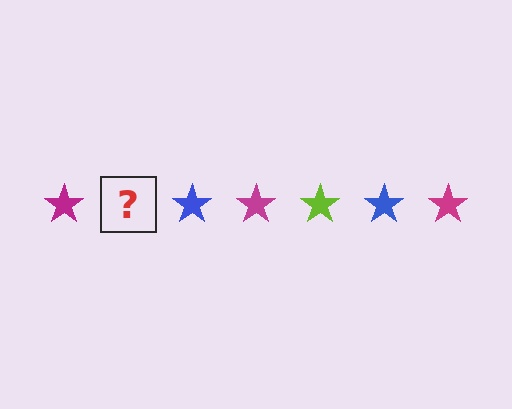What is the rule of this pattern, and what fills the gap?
The rule is that the pattern cycles through magenta, lime, blue stars. The gap should be filled with a lime star.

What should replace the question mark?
The question mark should be replaced with a lime star.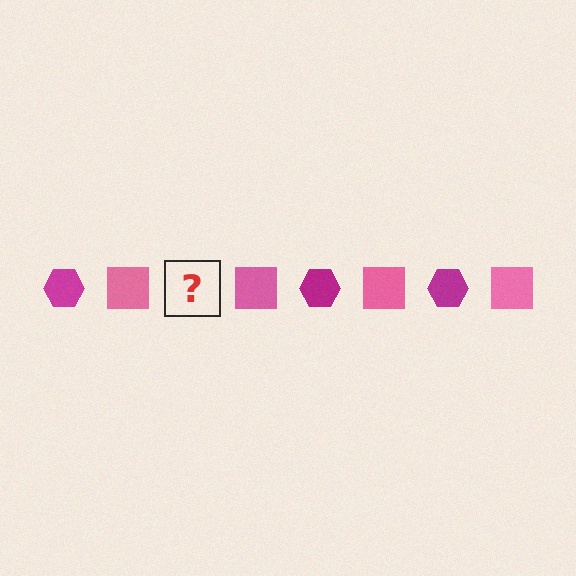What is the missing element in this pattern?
The missing element is a magenta hexagon.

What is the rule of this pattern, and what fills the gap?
The rule is that the pattern alternates between magenta hexagon and pink square. The gap should be filled with a magenta hexagon.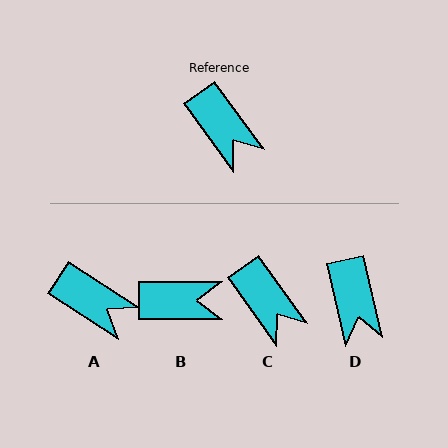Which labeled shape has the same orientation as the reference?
C.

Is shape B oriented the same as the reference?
No, it is off by about 54 degrees.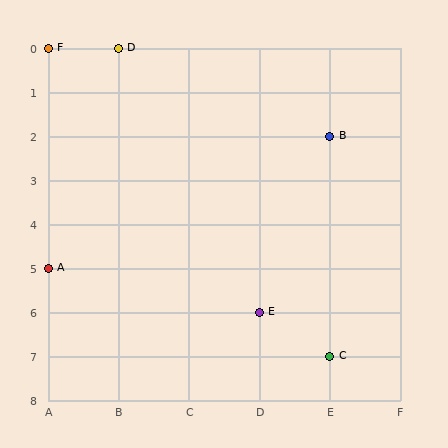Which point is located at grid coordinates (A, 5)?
Point A is at (A, 5).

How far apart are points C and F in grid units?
Points C and F are 4 columns and 7 rows apart (about 8.1 grid units diagonally).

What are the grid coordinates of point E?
Point E is at grid coordinates (D, 6).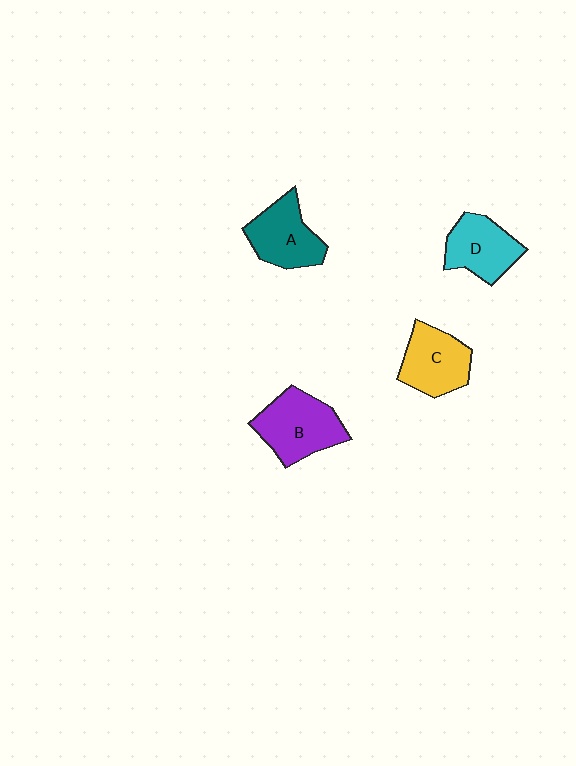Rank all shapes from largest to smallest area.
From largest to smallest: B (purple), A (teal), C (yellow), D (cyan).